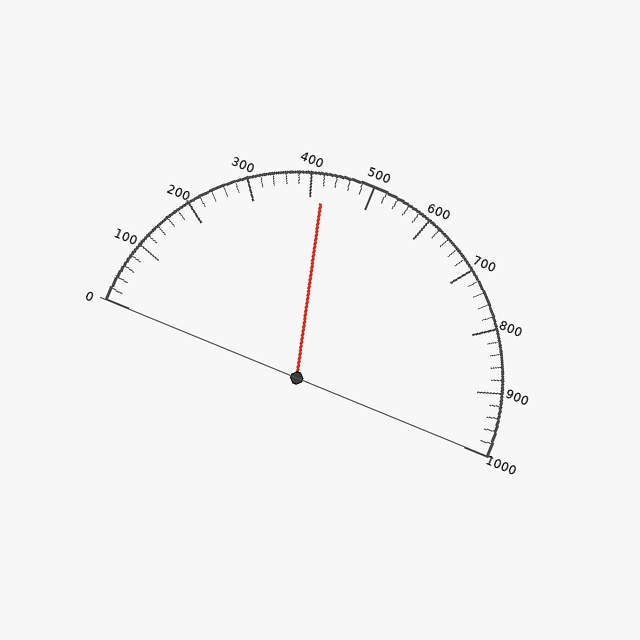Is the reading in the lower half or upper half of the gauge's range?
The reading is in the lower half of the range (0 to 1000).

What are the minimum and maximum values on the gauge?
The gauge ranges from 0 to 1000.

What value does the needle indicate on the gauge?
The needle indicates approximately 420.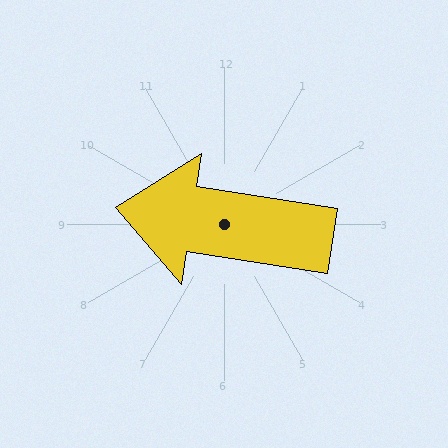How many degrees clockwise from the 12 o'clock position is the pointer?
Approximately 279 degrees.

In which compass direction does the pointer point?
West.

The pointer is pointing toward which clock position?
Roughly 9 o'clock.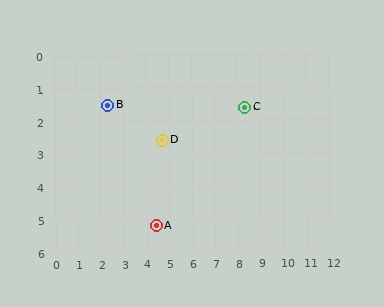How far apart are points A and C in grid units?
Points A and C are about 5.3 grid units apart.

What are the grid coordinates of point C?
Point C is at approximately (8.3, 1.6).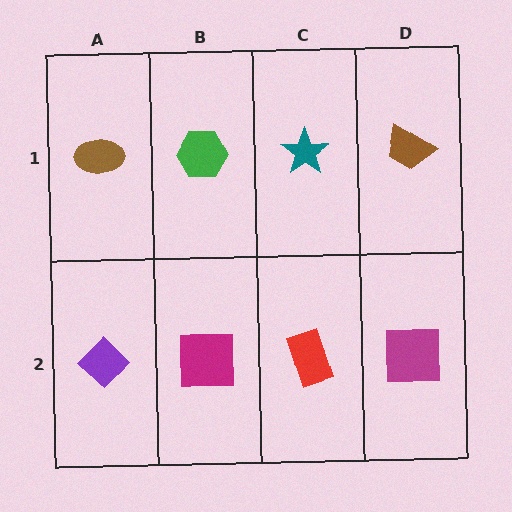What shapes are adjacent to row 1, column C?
A red rectangle (row 2, column C), a green hexagon (row 1, column B), a brown trapezoid (row 1, column D).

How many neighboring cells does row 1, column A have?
2.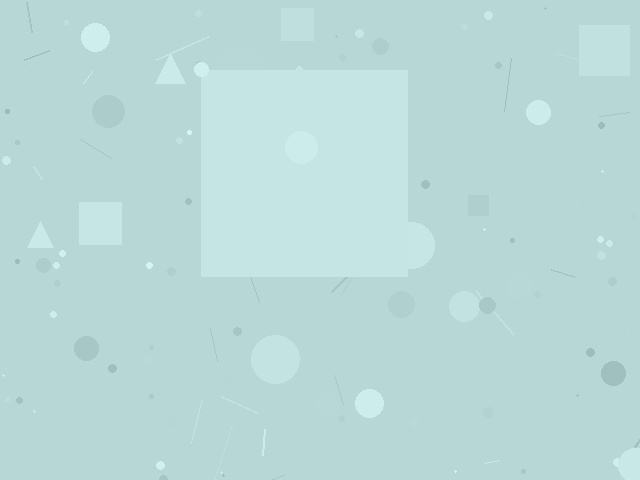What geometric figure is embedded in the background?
A square is embedded in the background.